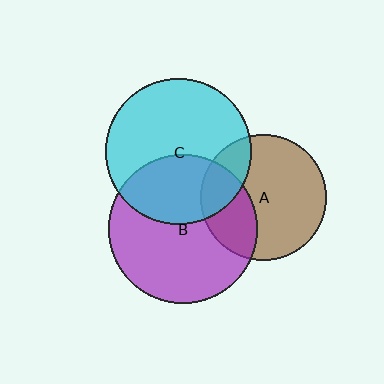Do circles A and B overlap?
Yes.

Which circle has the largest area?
Circle B (purple).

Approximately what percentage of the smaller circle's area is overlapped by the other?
Approximately 30%.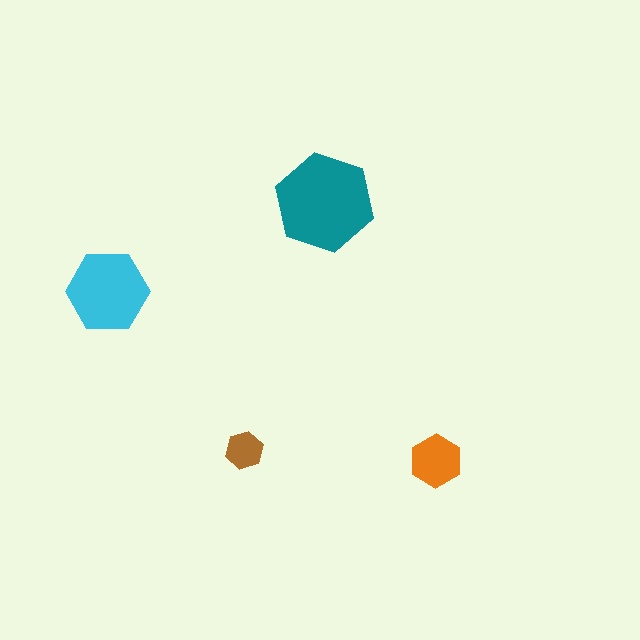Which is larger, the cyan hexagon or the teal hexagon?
The teal one.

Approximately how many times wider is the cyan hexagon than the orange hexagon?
About 1.5 times wider.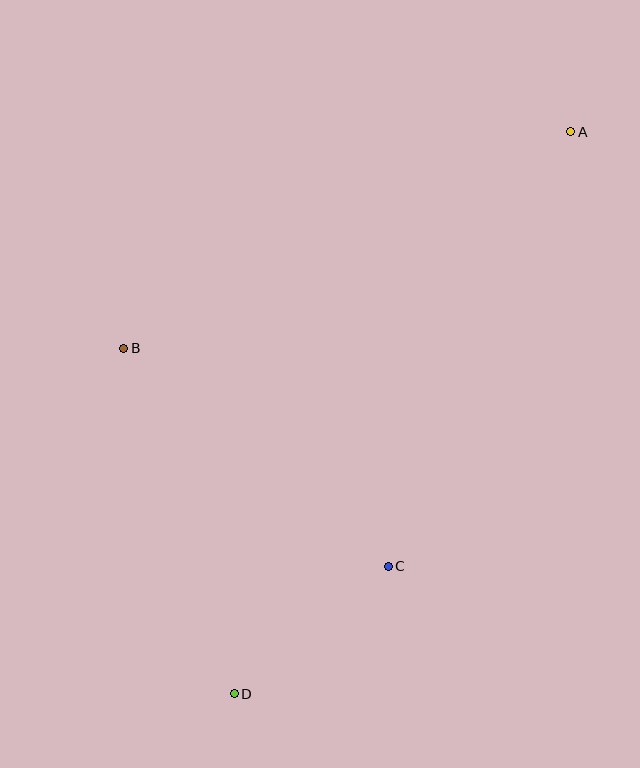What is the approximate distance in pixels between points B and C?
The distance between B and C is approximately 343 pixels.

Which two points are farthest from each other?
Points A and D are farthest from each other.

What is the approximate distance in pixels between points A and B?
The distance between A and B is approximately 497 pixels.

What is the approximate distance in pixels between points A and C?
The distance between A and C is approximately 471 pixels.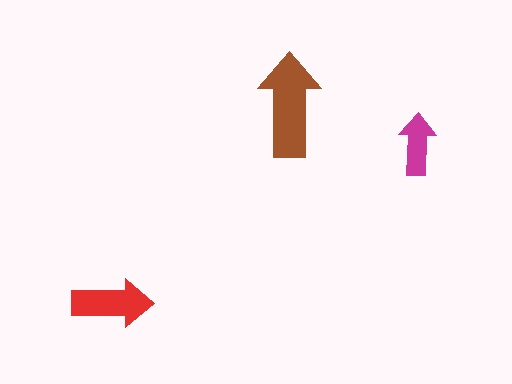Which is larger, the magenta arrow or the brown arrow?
The brown one.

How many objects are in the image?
There are 3 objects in the image.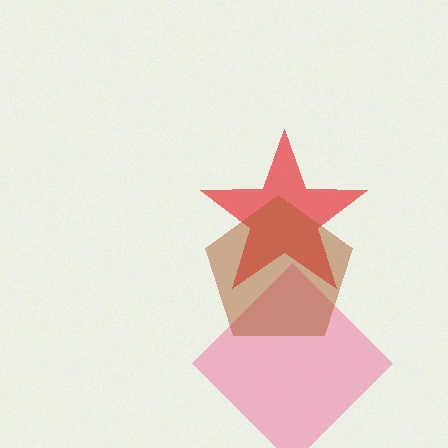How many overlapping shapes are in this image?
There are 3 overlapping shapes in the image.